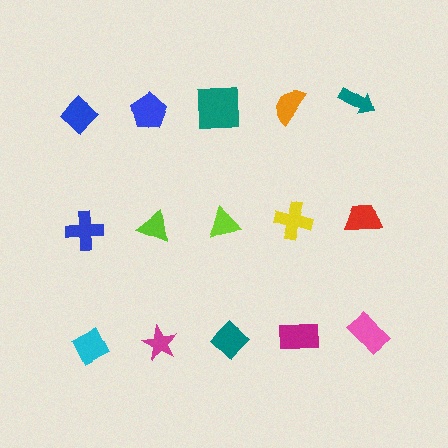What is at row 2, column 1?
A blue cross.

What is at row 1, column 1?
A blue diamond.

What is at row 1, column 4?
An orange semicircle.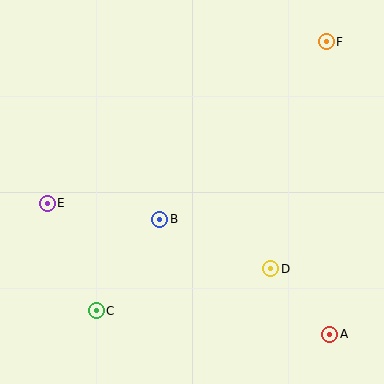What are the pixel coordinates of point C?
Point C is at (96, 311).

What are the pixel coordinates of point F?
Point F is at (326, 42).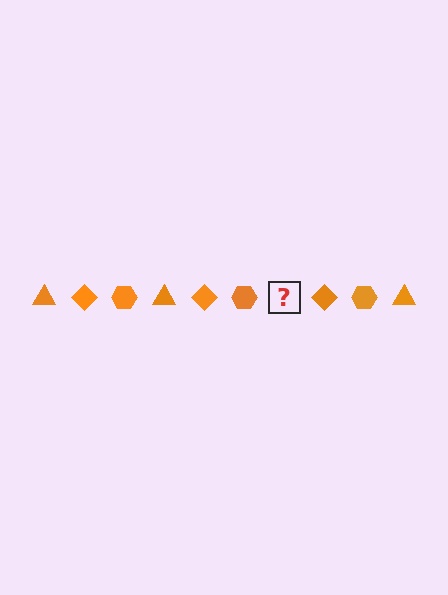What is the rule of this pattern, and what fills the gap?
The rule is that the pattern cycles through triangle, diamond, hexagon shapes in orange. The gap should be filled with an orange triangle.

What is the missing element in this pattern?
The missing element is an orange triangle.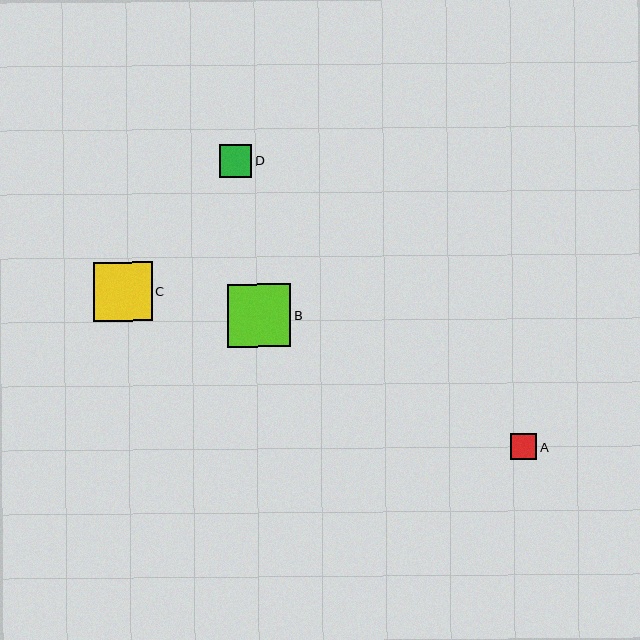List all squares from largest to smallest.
From largest to smallest: B, C, D, A.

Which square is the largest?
Square B is the largest with a size of approximately 63 pixels.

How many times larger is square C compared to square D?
Square C is approximately 1.8 times the size of square D.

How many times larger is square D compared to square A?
Square D is approximately 1.3 times the size of square A.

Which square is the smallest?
Square A is the smallest with a size of approximately 26 pixels.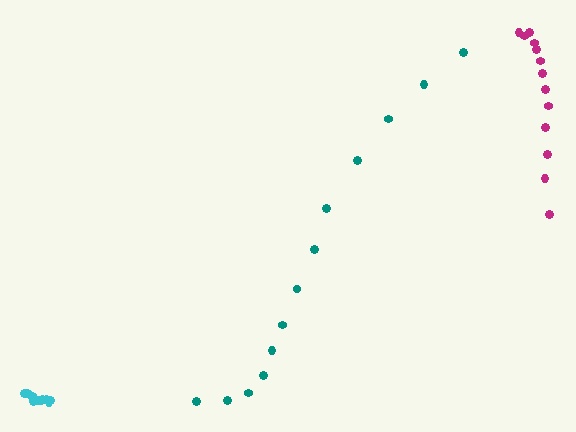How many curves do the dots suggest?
There are 3 distinct paths.